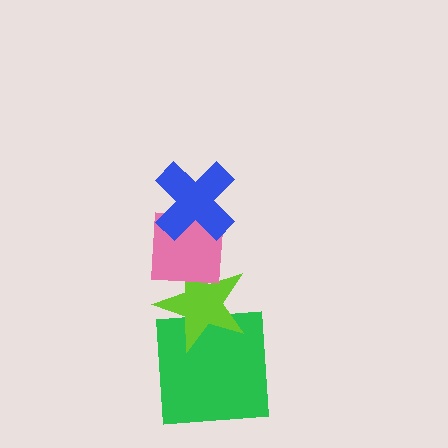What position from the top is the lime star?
The lime star is 3rd from the top.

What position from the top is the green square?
The green square is 4th from the top.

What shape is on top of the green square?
The lime star is on top of the green square.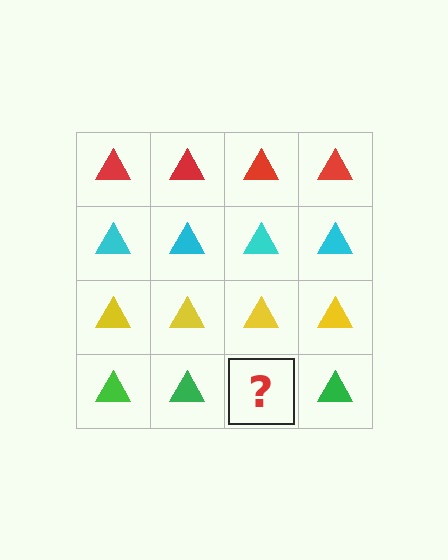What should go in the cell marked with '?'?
The missing cell should contain a green triangle.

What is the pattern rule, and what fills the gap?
The rule is that each row has a consistent color. The gap should be filled with a green triangle.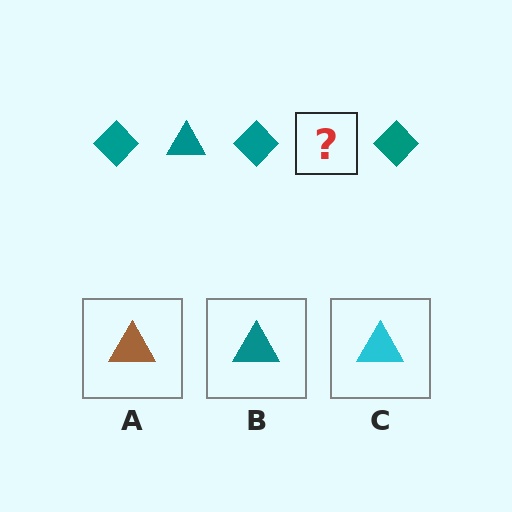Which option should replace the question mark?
Option B.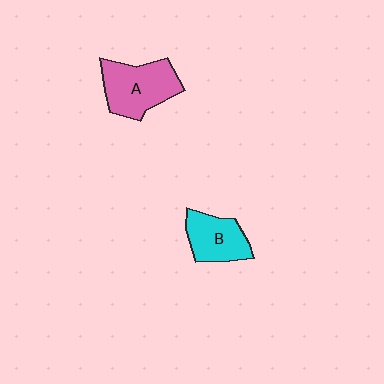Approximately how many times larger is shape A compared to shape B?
Approximately 1.3 times.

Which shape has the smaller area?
Shape B (cyan).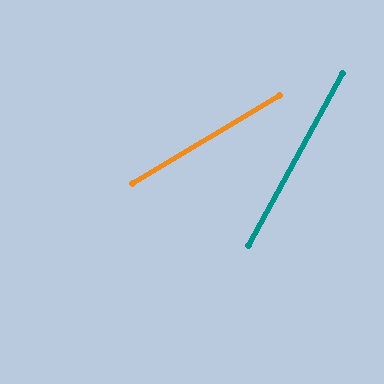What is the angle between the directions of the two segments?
Approximately 30 degrees.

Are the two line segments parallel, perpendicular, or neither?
Neither parallel nor perpendicular — they differ by about 30°.